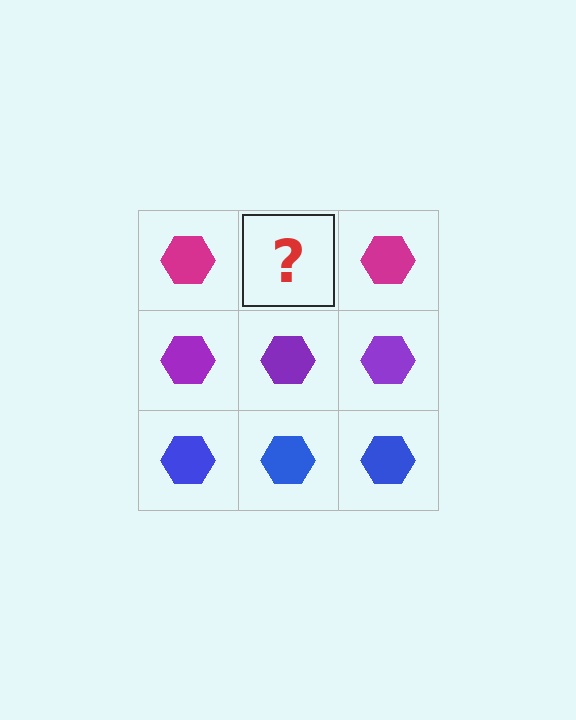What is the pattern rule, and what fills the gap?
The rule is that each row has a consistent color. The gap should be filled with a magenta hexagon.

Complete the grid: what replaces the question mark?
The question mark should be replaced with a magenta hexagon.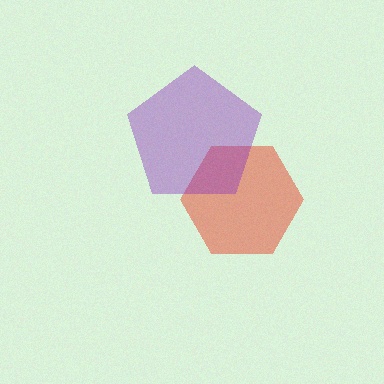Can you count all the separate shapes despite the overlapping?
Yes, there are 2 separate shapes.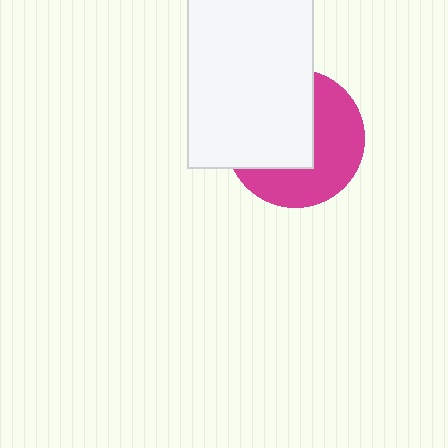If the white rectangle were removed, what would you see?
You would see the complete magenta circle.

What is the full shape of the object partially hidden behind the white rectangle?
The partially hidden object is a magenta circle.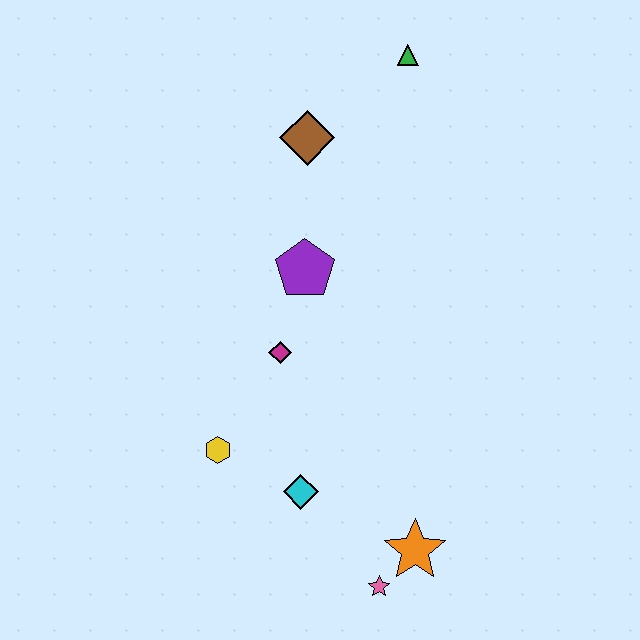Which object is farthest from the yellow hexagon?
The green triangle is farthest from the yellow hexagon.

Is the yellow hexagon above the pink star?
Yes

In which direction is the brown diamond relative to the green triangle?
The brown diamond is to the left of the green triangle.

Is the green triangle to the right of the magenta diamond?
Yes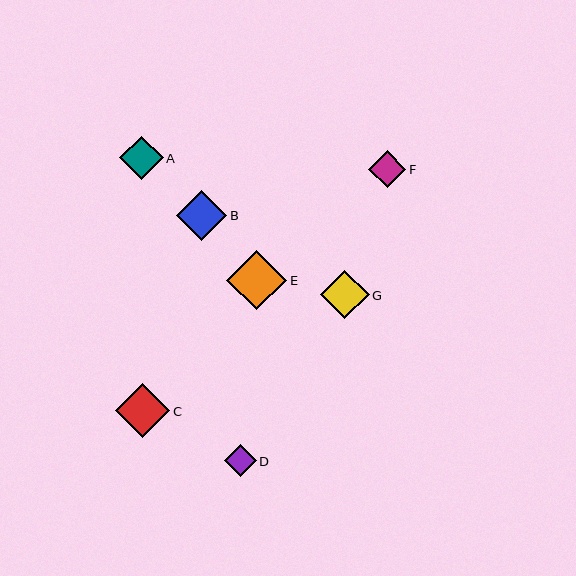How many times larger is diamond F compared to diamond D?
Diamond F is approximately 1.2 times the size of diamond D.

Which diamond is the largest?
Diamond E is the largest with a size of approximately 60 pixels.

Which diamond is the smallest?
Diamond D is the smallest with a size of approximately 32 pixels.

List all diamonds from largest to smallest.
From largest to smallest: E, C, B, G, A, F, D.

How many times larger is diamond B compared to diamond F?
Diamond B is approximately 1.3 times the size of diamond F.